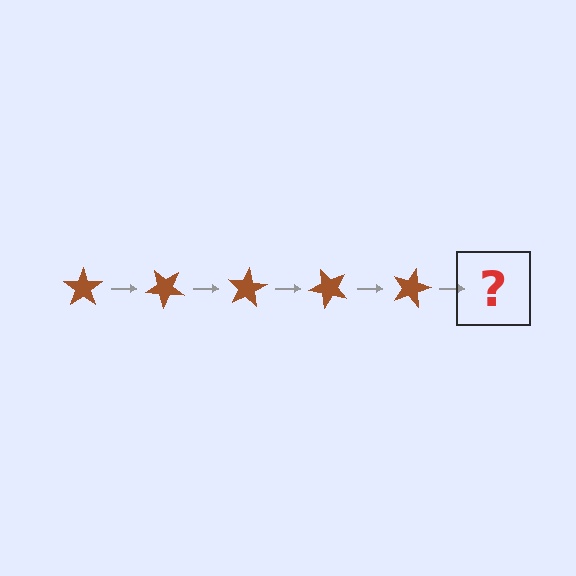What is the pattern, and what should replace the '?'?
The pattern is that the star rotates 40 degrees each step. The '?' should be a brown star rotated 200 degrees.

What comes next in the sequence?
The next element should be a brown star rotated 200 degrees.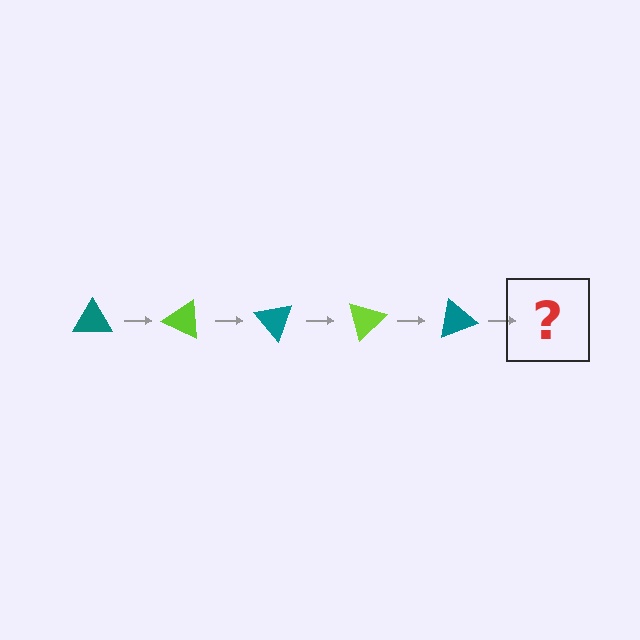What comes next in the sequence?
The next element should be a lime triangle, rotated 125 degrees from the start.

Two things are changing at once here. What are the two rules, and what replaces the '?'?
The two rules are that it rotates 25 degrees each step and the color cycles through teal and lime. The '?' should be a lime triangle, rotated 125 degrees from the start.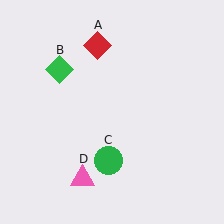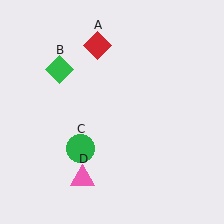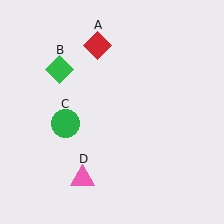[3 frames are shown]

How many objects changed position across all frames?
1 object changed position: green circle (object C).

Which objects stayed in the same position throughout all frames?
Red diamond (object A) and green diamond (object B) and pink triangle (object D) remained stationary.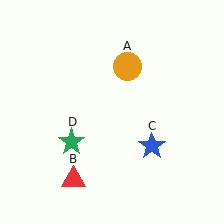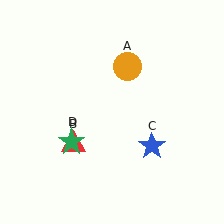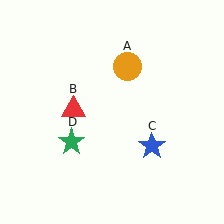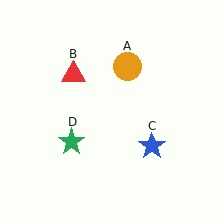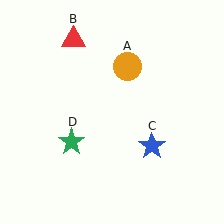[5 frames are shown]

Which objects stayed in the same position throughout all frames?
Orange circle (object A) and blue star (object C) and green star (object D) remained stationary.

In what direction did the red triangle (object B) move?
The red triangle (object B) moved up.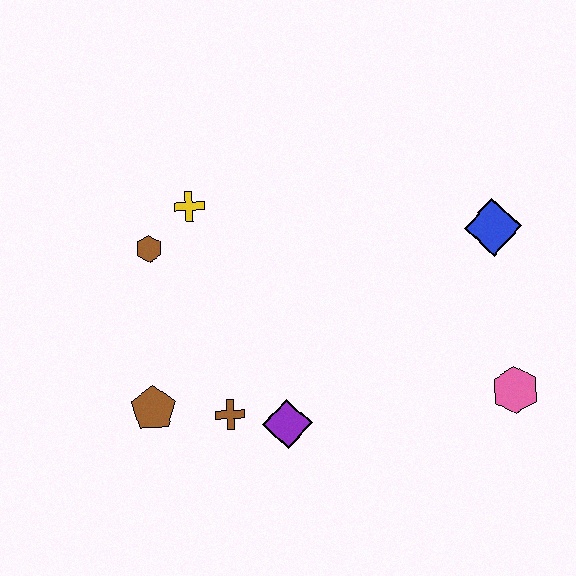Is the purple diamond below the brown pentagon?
Yes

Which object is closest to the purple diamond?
The brown cross is closest to the purple diamond.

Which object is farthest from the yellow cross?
The pink hexagon is farthest from the yellow cross.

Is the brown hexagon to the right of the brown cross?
No